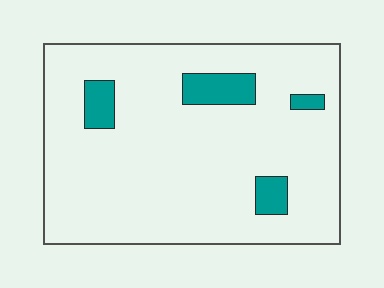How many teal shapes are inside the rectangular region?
4.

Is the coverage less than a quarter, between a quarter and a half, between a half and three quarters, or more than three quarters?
Less than a quarter.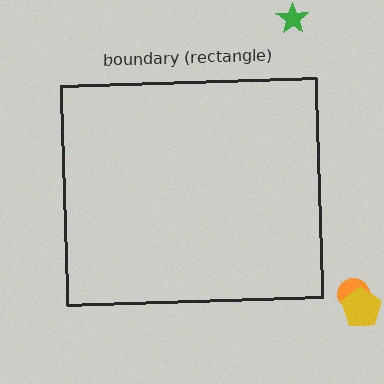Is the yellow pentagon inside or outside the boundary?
Outside.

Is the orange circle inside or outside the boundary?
Outside.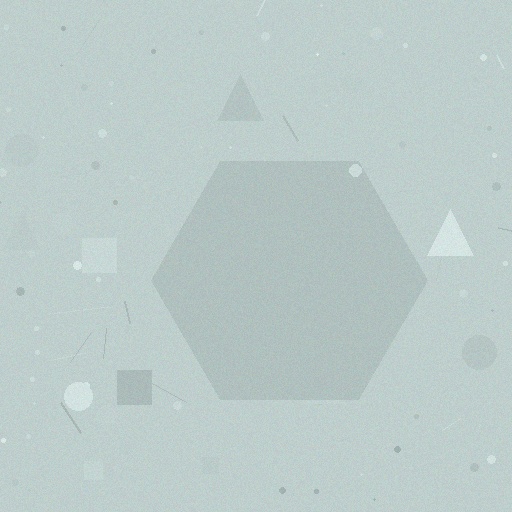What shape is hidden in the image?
A hexagon is hidden in the image.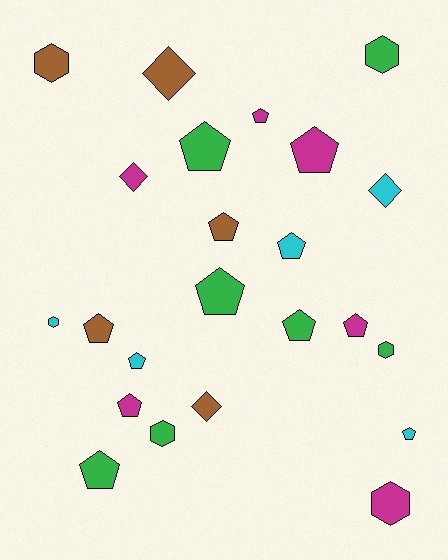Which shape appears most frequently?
Pentagon, with 13 objects.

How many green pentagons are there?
There are 4 green pentagons.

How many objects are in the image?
There are 23 objects.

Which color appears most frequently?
Green, with 7 objects.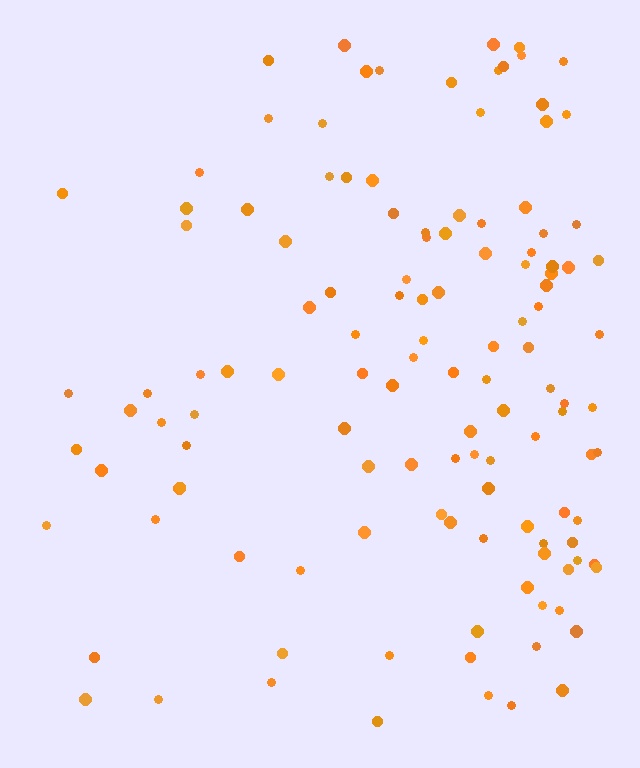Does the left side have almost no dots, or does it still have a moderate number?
Still a moderate number, just noticeably fewer than the right.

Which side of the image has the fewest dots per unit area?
The left.